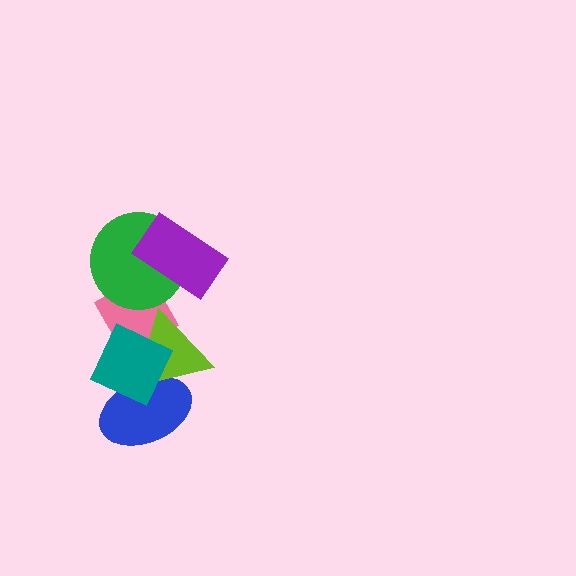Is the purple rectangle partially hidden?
No, no other shape covers it.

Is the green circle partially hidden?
Yes, it is partially covered by another shape.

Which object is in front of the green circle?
The purple rectangle is in front of the green circle.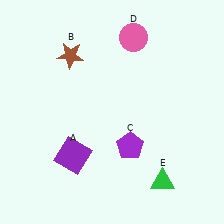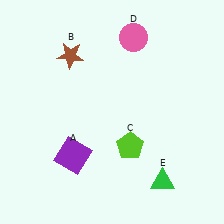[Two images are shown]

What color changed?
The pentagon (C) changed from purple in Image 1 to lime in Image 2.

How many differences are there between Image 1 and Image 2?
There is 1 difference between the two images.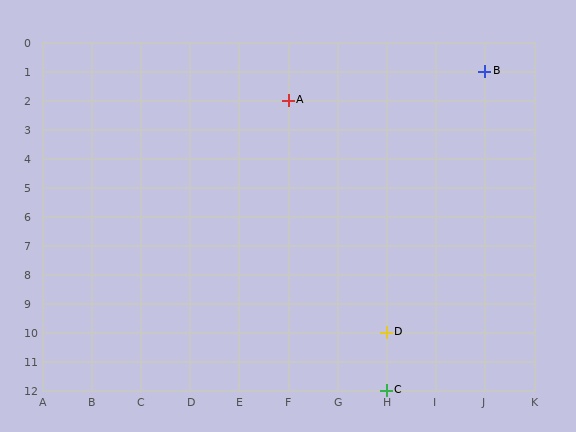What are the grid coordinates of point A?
Point A is at grid coordinates (F, 2).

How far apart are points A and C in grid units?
Points A and C are 2 columns and 10 rows apart (about 10.2 grid units diagonally).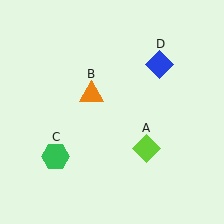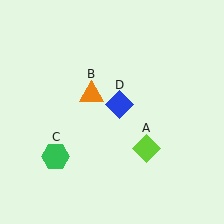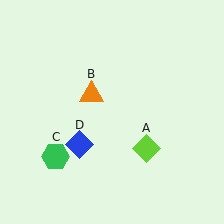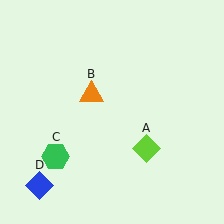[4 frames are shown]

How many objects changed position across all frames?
1 object changed position: blue diamond (object D).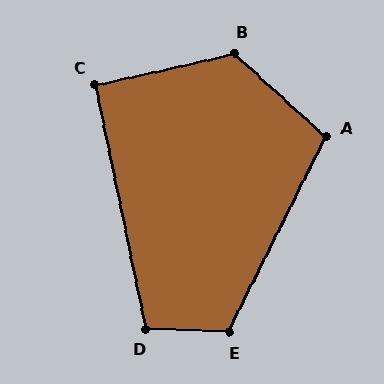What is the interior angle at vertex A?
Approximately 106 degrees (obtuse).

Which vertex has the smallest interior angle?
C, at approximately 91 degrees.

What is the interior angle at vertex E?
Approximately 115 degrees (obtuse).